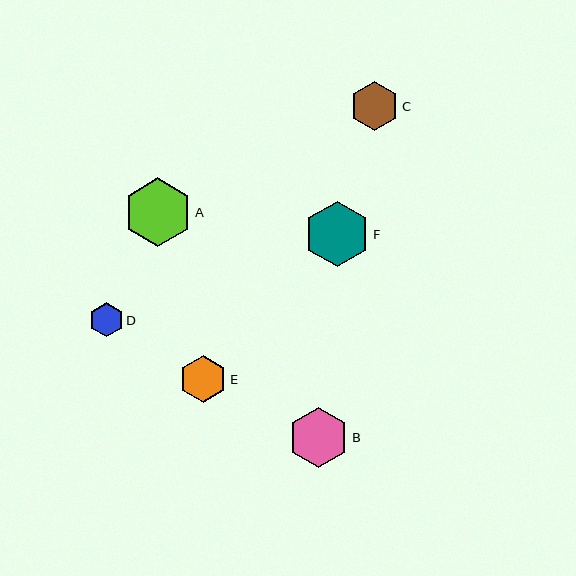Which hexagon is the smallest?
Hexagon D is the smallest with a size of approximately 34 pixels.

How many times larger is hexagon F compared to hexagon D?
Hexagon F is approximately 1.9 times the size of hexagon D.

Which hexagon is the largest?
Hexagon A is the largest with a size of approximately 69 pixels.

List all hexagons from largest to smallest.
From largest to smallest: A, F, B, C, E, D.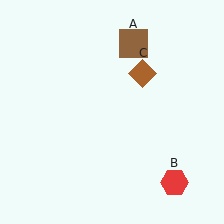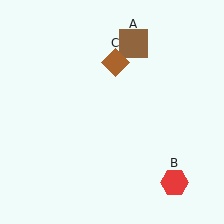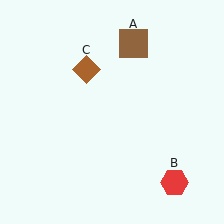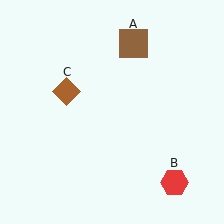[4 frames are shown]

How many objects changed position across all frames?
1 object changed position: brown diamond (object C).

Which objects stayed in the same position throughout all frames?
Brown square (object A) and red hexagon (object B) remained stationary.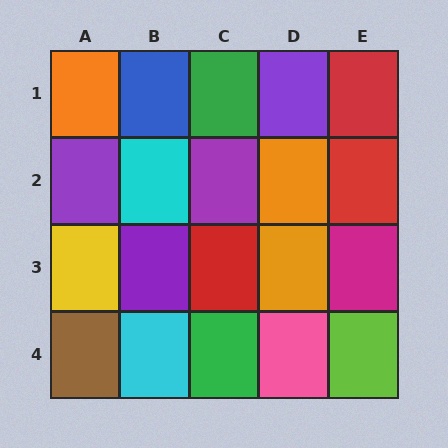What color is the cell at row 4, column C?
Green.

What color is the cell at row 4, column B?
Cyan.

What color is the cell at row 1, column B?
Blue.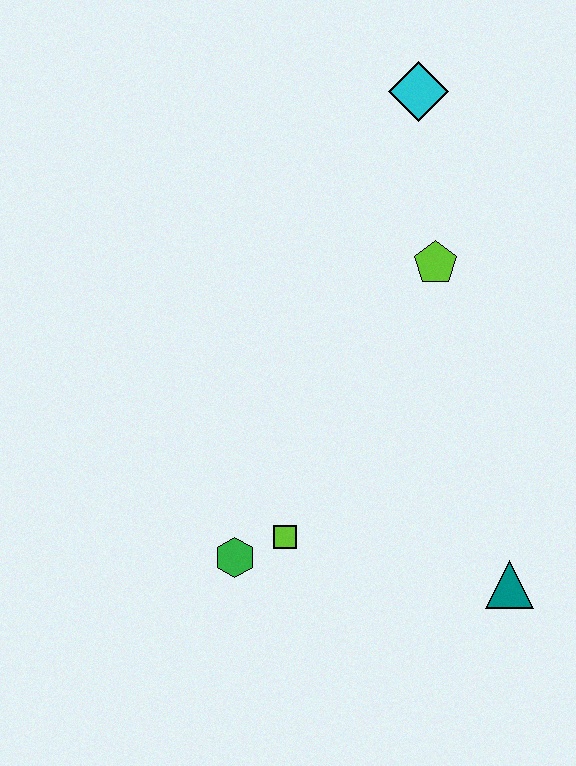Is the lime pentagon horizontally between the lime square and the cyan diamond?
No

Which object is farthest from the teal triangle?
The cyan diamond is farthest from the teal triangle.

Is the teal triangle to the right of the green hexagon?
Yes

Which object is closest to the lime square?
The green hexagon is closest to the lime square.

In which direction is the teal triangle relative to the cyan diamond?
The teal triangle is below the cyan diamond.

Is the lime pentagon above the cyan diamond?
No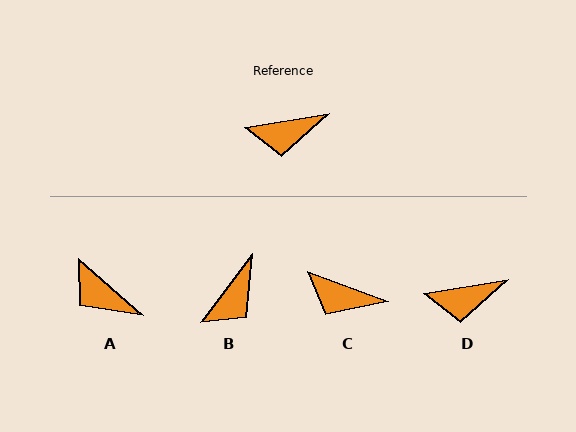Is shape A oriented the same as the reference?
No, it is off by about 51 degrees.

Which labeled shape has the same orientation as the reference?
D.